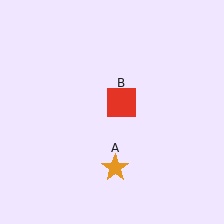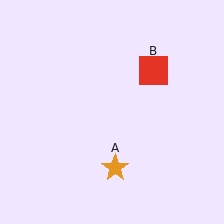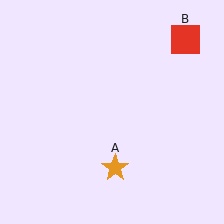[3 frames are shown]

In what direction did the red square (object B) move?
The red square (object B) moved up and to the right.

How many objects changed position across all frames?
1 object changed position: red square (object B).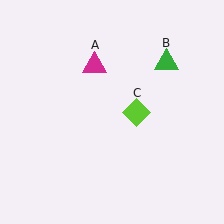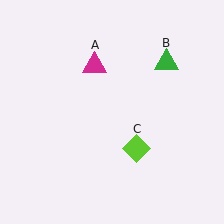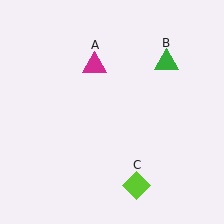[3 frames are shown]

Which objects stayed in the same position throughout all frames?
Magenta triangle (object A) and green triangle (object B) remained stationary.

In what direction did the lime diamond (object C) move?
The lime diamond (object C) moved down.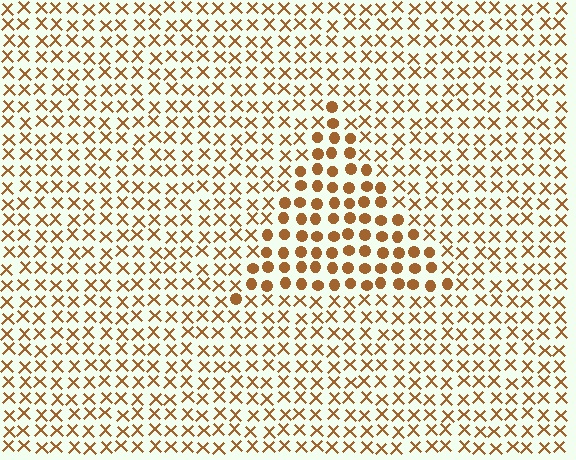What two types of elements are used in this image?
The image uses circles inside the triangle region and X marks outside it.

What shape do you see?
I see a triangle.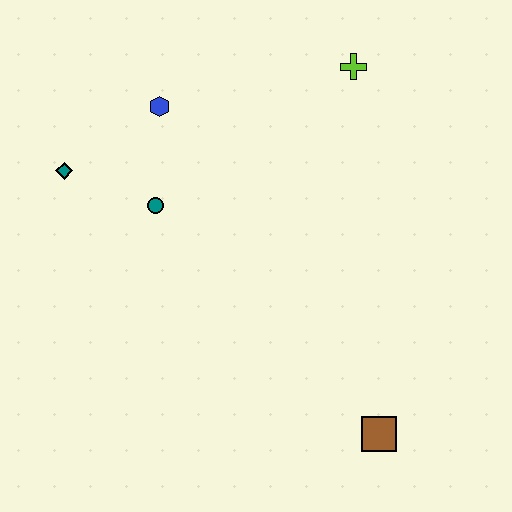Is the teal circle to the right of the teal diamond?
Yes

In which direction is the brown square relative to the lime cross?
The brown square is below the lime cross.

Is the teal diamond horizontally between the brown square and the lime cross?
No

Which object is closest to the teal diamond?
The teal circle is closest to the teal diamond.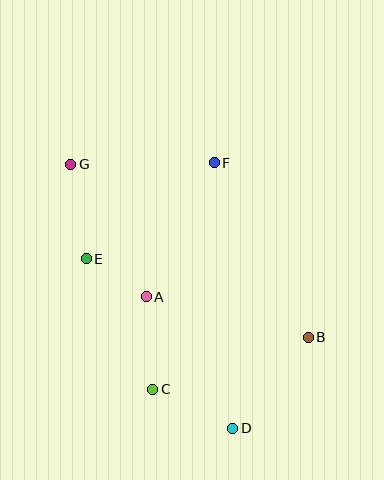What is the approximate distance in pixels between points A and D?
The distance between A and D is approximately 158 pixels.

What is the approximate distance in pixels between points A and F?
The distance between A and F is approximately 150 pixels.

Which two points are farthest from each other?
Points D and G are farthest from each other.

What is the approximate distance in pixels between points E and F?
The distance between E and F is approximately 160 pixels.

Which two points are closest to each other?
Points A and E are closest to each other.